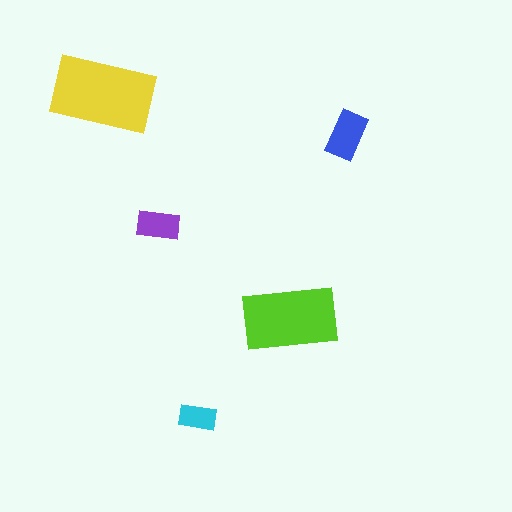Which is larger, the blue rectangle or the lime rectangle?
The lime one.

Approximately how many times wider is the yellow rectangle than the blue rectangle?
About 2 times wider.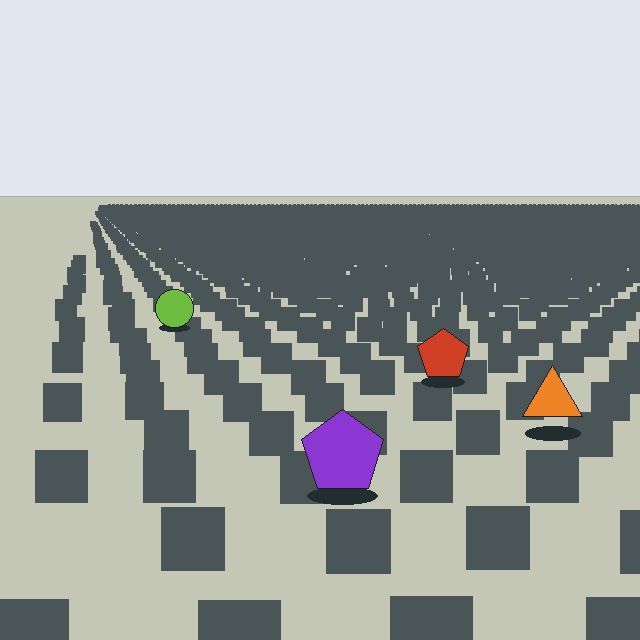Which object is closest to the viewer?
The purple pentagon is closest. The texture marks near it are larger and more spread out.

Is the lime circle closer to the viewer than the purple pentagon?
No. The purple pentagon is closer — you can tell from the texture gradient: the ground texture is coarser near it.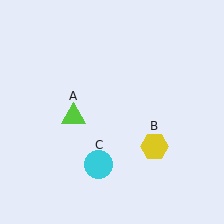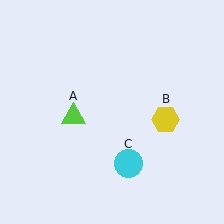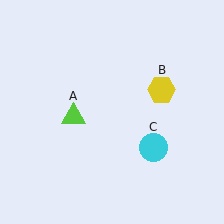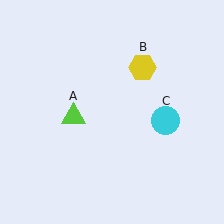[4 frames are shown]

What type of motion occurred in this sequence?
The yellow hexagon (object B), cyan circle (object C) rotated counterclockwise around the center of the scene.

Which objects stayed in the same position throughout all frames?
Lime triangle (object A) remained stationary.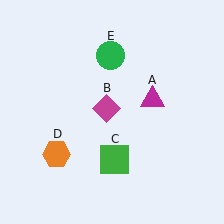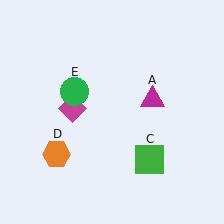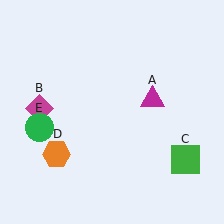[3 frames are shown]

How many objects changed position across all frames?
3 objects changed position: magenta diamond (object B), green square (object C), green circle (object E).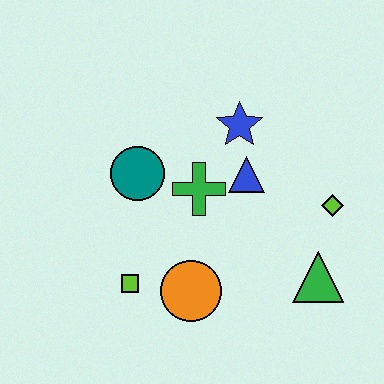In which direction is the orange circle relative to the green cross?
The orange circle is below the green cross.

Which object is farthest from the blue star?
The lime square is farthest from the blue star.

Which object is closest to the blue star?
The blue triangle is closest to the blue star.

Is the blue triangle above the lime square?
Yes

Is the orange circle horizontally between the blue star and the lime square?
Yes